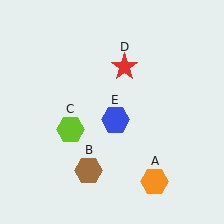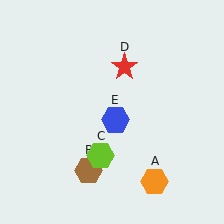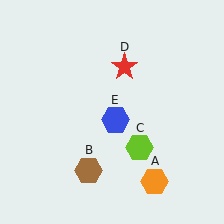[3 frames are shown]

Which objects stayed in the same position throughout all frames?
Orange hexagon (object A) and brown hexagon (object B) and red star (object D) and blue hexagon (object E) remained stationary.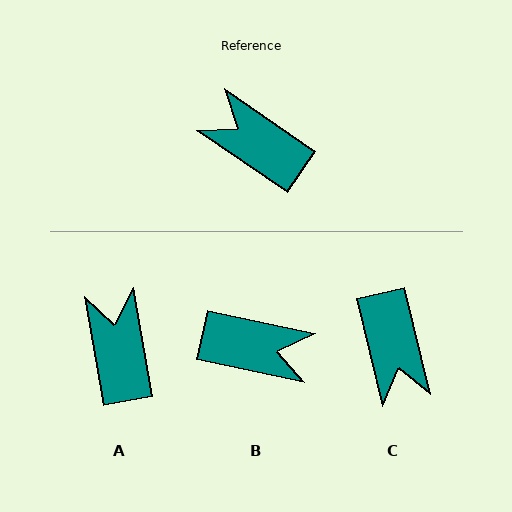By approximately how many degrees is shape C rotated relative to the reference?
Approximately 138 degrees counter-clockwise.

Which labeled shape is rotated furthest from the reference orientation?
B, about 158 degrees away.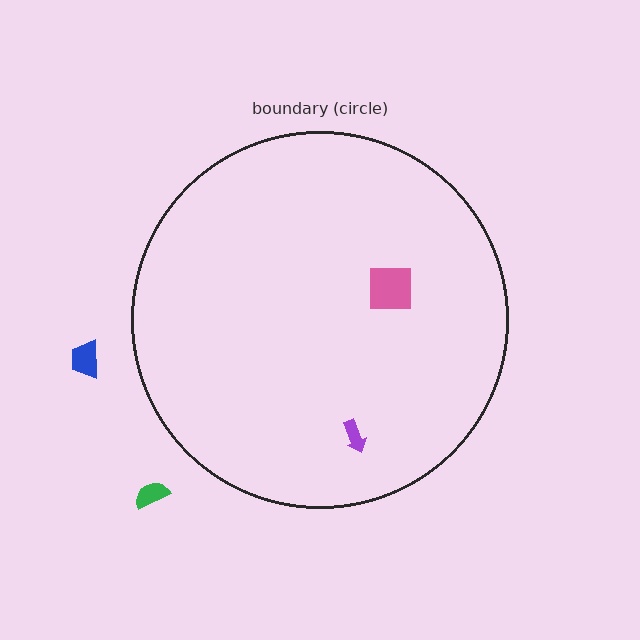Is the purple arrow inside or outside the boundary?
Inside.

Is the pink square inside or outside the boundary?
Inside.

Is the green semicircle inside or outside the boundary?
Outside.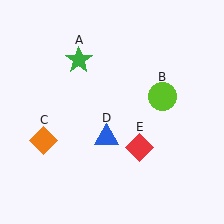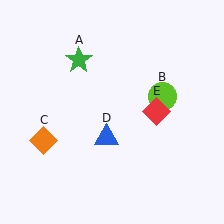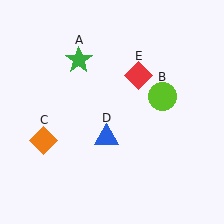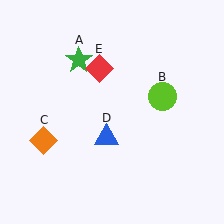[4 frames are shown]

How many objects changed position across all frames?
1 object changed position: red diamond (object E).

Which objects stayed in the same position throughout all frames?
Green star (object A) and lime circle (object B) and orange diamond (object C) and blue triangle (object D) remained stationary.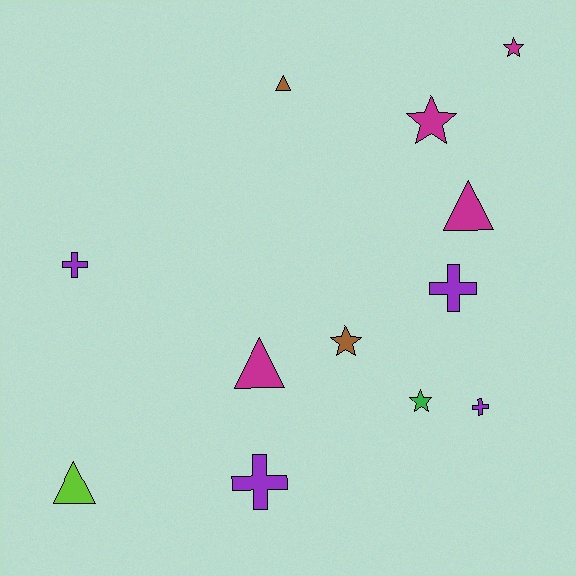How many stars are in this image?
There are 4 stars.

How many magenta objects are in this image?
There are 4 magenta objects.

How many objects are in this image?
There are 12 objects.